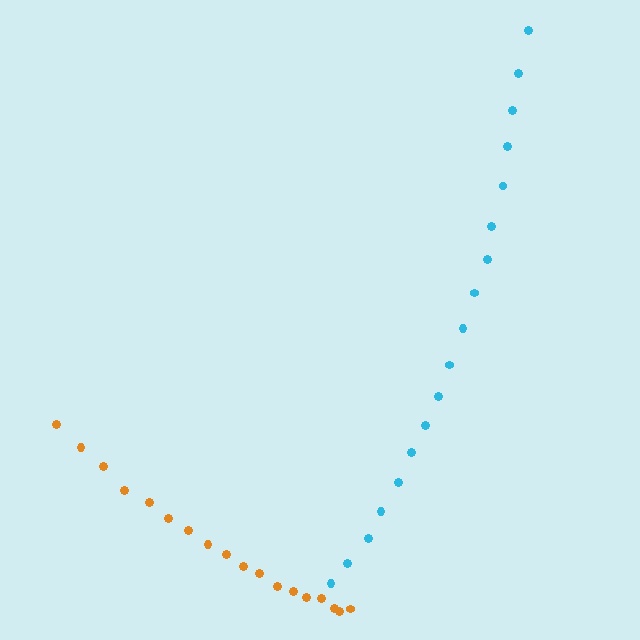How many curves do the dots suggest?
There are 2 distinct paths.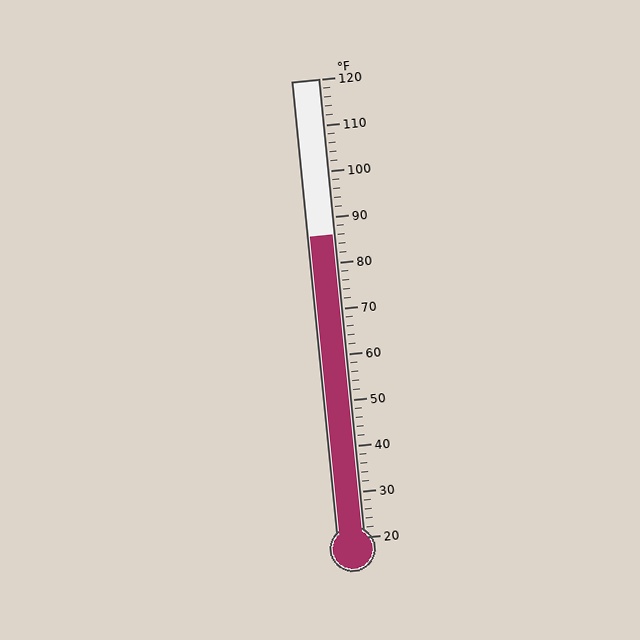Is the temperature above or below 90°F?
The temperature is below 90°F.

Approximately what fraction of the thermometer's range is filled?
The thermometer is filled to approximately 65% of its range.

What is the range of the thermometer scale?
The thermometer scale ranges from 20°F to 120°F.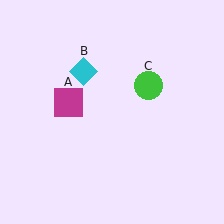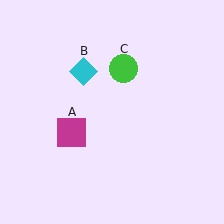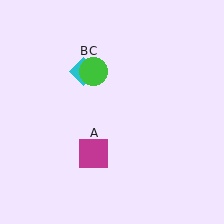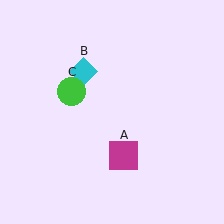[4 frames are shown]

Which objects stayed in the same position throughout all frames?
Cyan diamond (object B) remained stationary.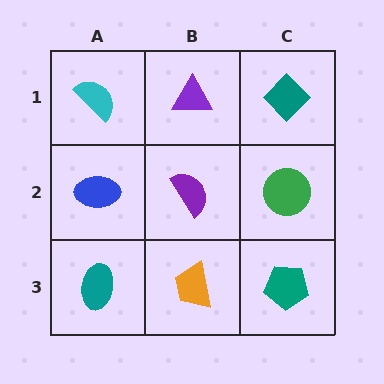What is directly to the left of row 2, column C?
A purple semicircle.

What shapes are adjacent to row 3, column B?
A purple semicircle (row 2, column B), a teal ellipse (row 3, column A), a teal pentagon (row 3, column C).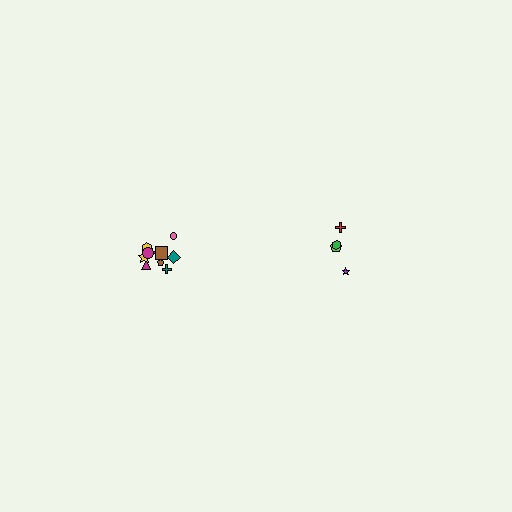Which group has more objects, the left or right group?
The left group.